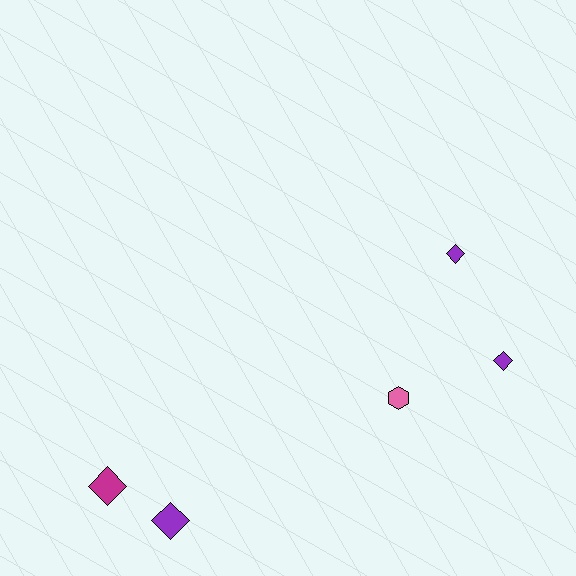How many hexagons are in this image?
There is 1 hexagon.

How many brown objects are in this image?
There are no brown objects.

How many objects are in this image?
There are 5 objects.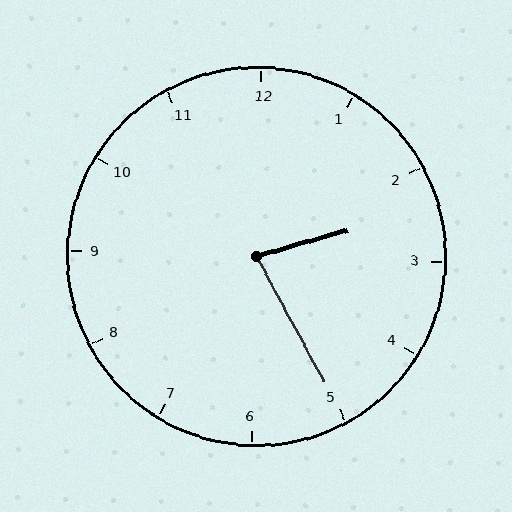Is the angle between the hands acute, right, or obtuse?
It is acute.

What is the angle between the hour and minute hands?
Approximately 78 degrees.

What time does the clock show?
2:25.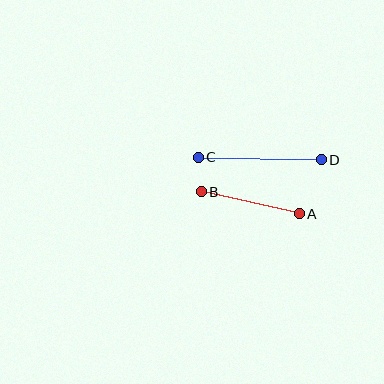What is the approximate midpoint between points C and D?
The midpoint is at approximately (260, 159) pixels.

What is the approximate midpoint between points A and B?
The midpoint is at approximately (250, 203) pixels.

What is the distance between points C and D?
The distance is approximately 123 pixels.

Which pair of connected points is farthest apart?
Points C and D are farthest apart.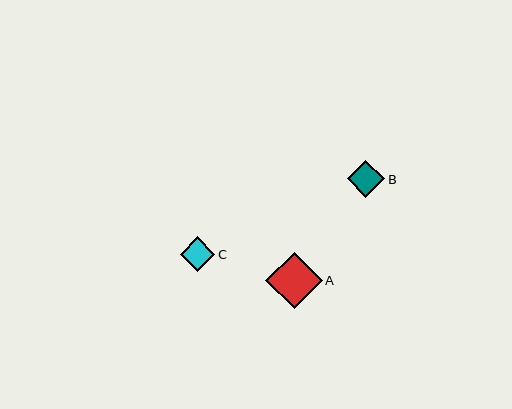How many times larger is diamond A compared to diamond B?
Diamond A is approximately 1.5 times the size of diamond B.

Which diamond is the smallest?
Diamond C is the smallest with a size of approximately 35 pixels.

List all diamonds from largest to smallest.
From largest to smallest: A, B, C.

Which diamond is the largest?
Diamond A is the largest with a size of approximately 57 pixels.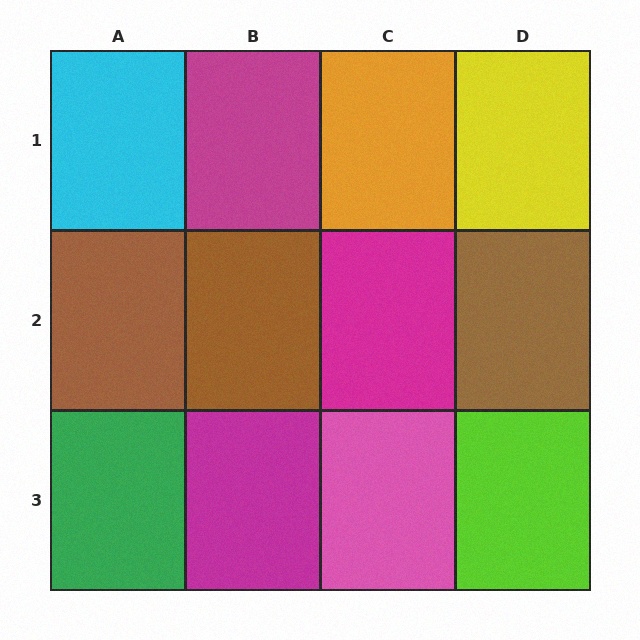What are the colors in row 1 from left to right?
Cyan, magenta, orange, yellow.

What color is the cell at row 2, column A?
Brown.